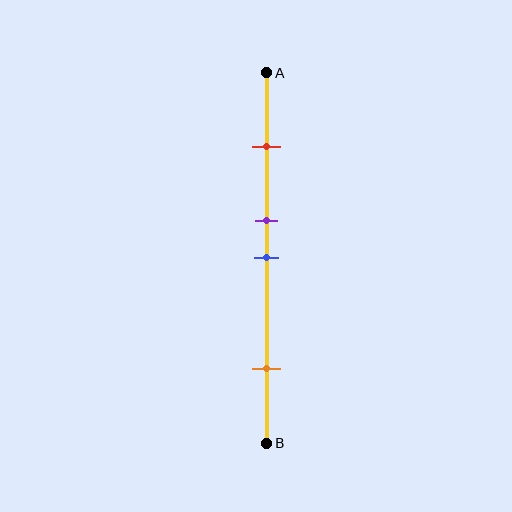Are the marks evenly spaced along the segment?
No, the marks are not evenly spaced.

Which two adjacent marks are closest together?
The purple and blue marks are the closest adjacent pair.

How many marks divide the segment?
There are 4 marks dividing the segment.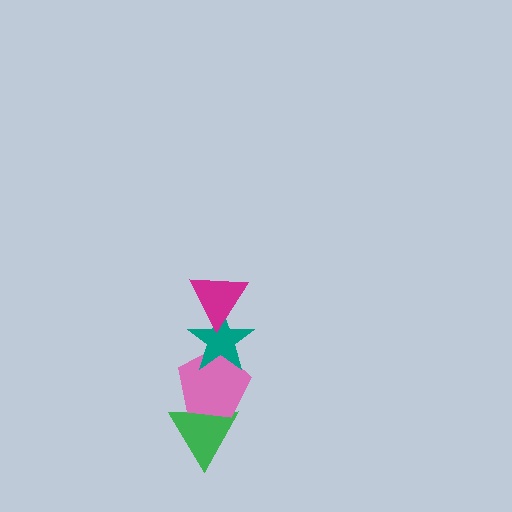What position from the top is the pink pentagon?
The pink pentagon is 3rd from the top.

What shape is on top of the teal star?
The magenta triangle is on top of the teal star.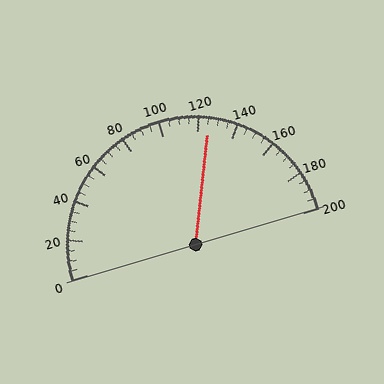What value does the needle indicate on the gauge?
The needle indicates approximately 125.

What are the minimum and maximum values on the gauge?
The gauge ranges from 0 to 200.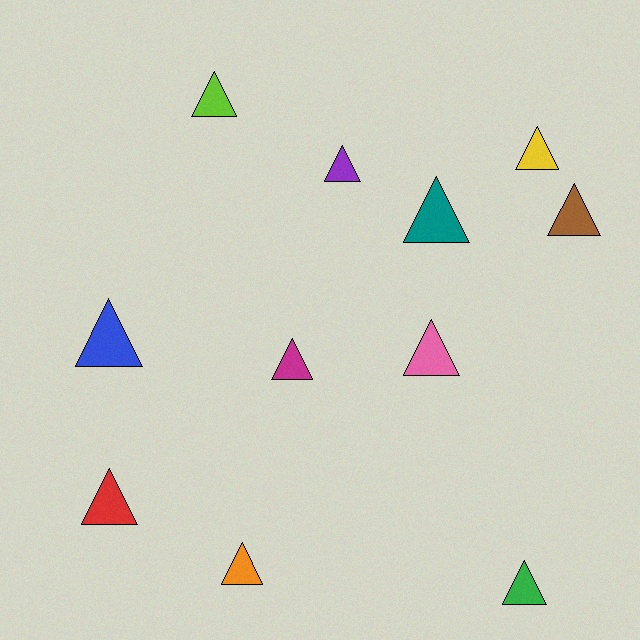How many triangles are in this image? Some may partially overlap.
There are 11 triangles.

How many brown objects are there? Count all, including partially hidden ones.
There is 1 brown object.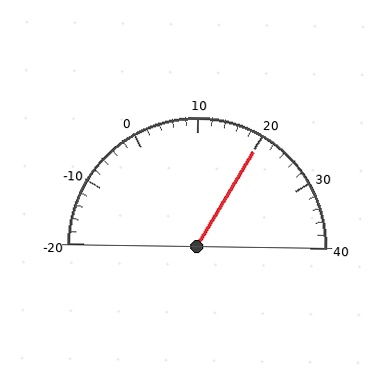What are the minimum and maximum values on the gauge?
The gauge ranges from -20 to 40.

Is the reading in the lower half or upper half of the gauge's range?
The reading is in the upper half of the range (-20 to 40).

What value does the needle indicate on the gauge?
The needle indicates approximately 20.